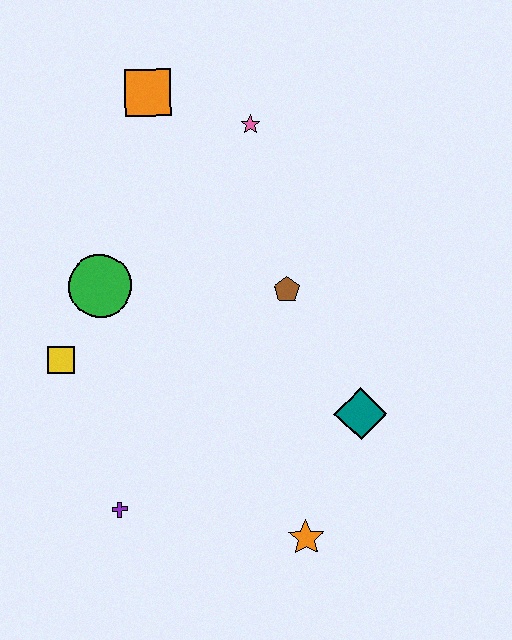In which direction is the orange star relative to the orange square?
The orange star is below the orange square.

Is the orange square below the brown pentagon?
No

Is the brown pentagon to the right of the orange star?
No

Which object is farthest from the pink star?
The orange star is farthest from the pink star.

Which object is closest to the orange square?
The pink star is closest to the orange square.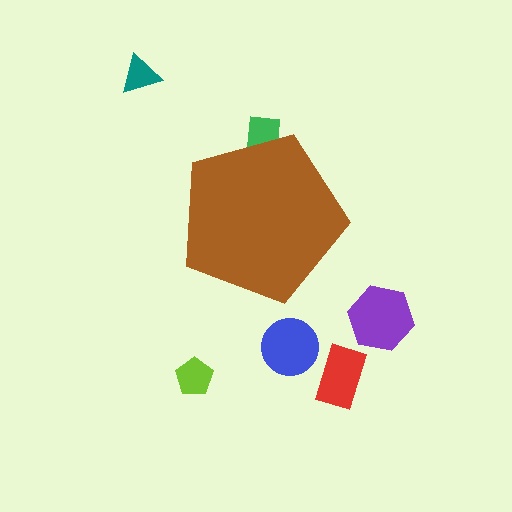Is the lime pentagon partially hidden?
No, the lime pentagon is fully visible.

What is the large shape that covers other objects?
A brown pentagon.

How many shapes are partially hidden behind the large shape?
1 shape is partially hidden.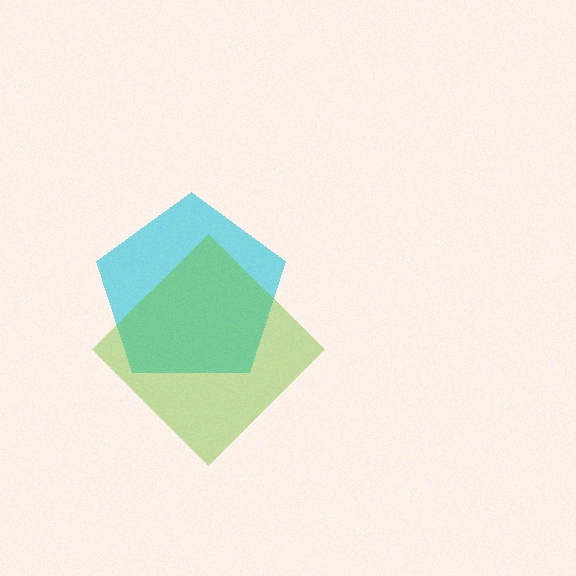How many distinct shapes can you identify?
There are 2 distinct shapes: a cyan pentagon, a lime diamond.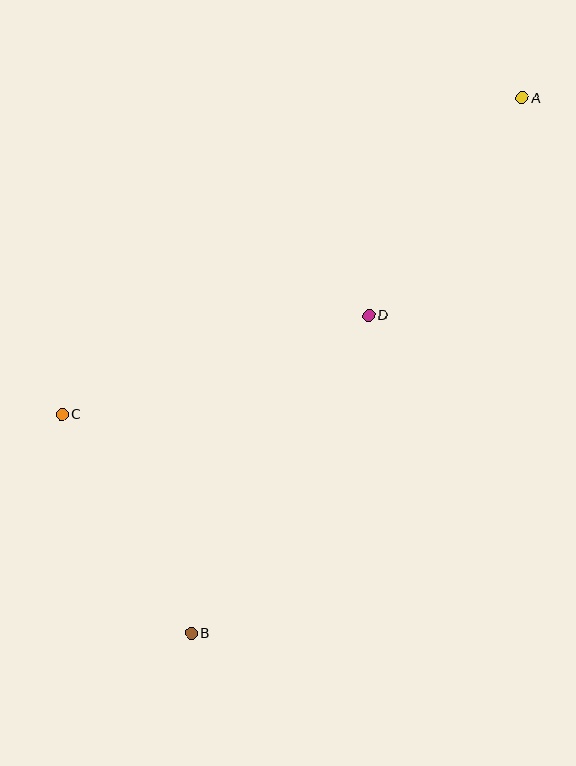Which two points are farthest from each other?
Points A and B are farthest from each other.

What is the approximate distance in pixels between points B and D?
The distance between B and D is approximately 364 pixels.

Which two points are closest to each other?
Points B and C are closest to each other.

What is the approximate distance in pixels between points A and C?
The distance between A and C is approximately 559 pixels.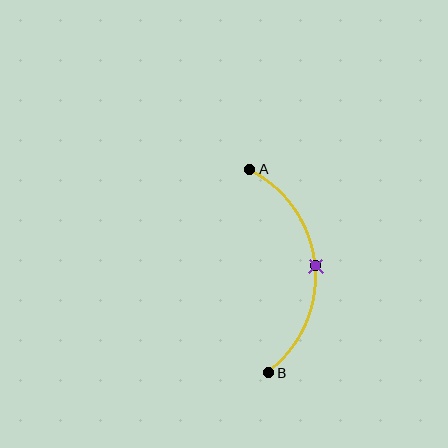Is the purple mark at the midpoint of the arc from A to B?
Yes. The purple mark lies on the arc at equal arc-length from both A and B — it is the arc midpoint.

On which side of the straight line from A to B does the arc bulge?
The arc bulges to the right of the straight line connecting A and B.